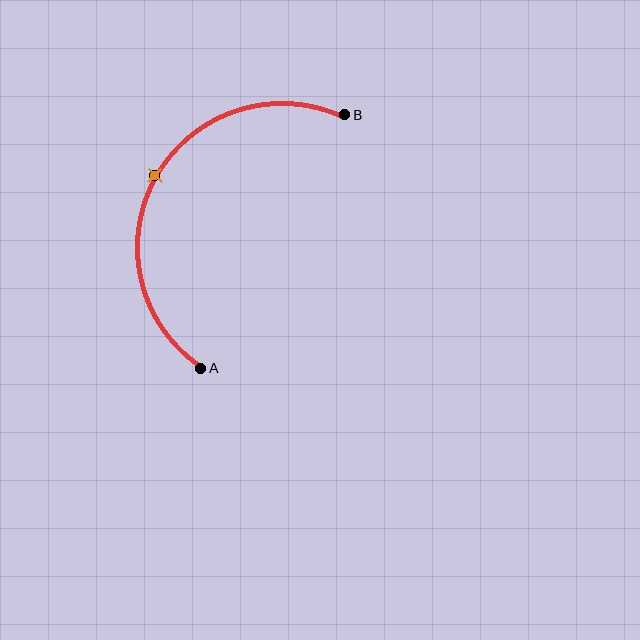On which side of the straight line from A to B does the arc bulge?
The arc bulges to the left of the straight line connecting A and B.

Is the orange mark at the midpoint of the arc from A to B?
Yes. The orange mark lies on the arc at equal arc-length from both A and B — it is the arc midpoint.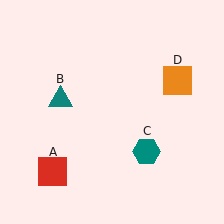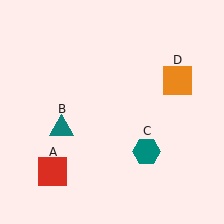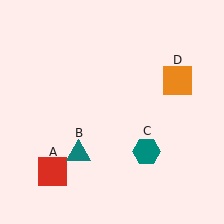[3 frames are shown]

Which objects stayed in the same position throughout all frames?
Red square (object A) and teal hexagon (object C) and orange square (object D) remained stationary.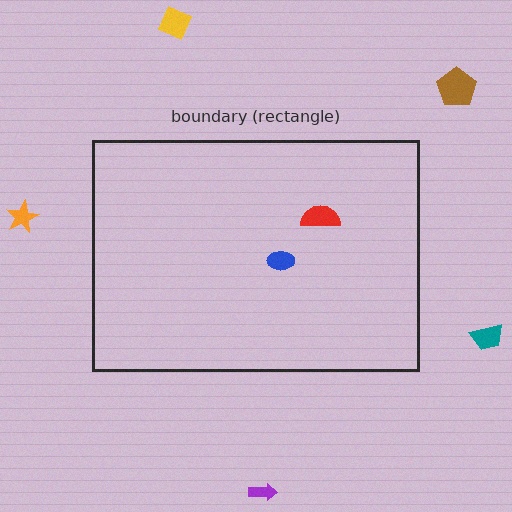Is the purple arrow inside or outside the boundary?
Outside.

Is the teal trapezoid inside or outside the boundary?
Outside.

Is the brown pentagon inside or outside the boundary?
Outside.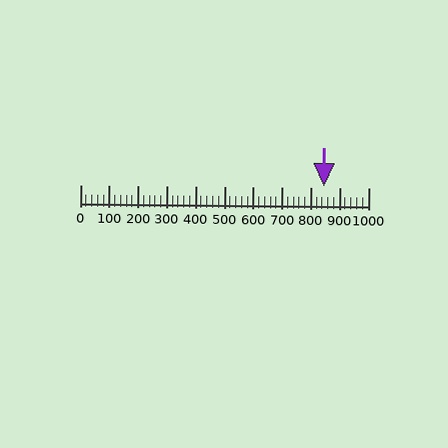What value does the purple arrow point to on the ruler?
The purple arrow points to approximately 846.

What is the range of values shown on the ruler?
The ruler shows values from 0 to 1000.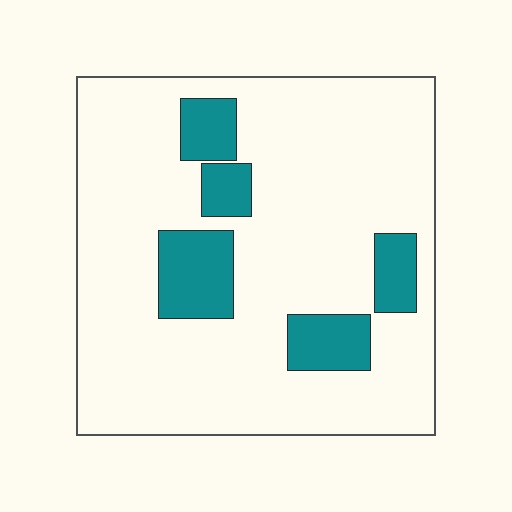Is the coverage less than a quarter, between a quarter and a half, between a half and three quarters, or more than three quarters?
Less than a quarter.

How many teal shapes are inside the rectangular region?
5.